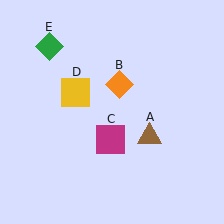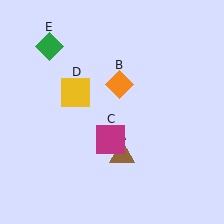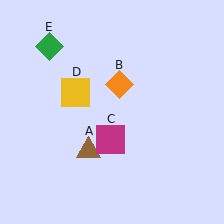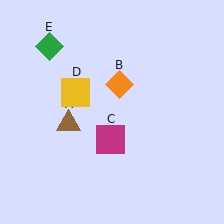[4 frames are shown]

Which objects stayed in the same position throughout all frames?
Orange diamond (object B) and magenta square (object C) and yellow square (object D) and green diamond (object E) remained stationary.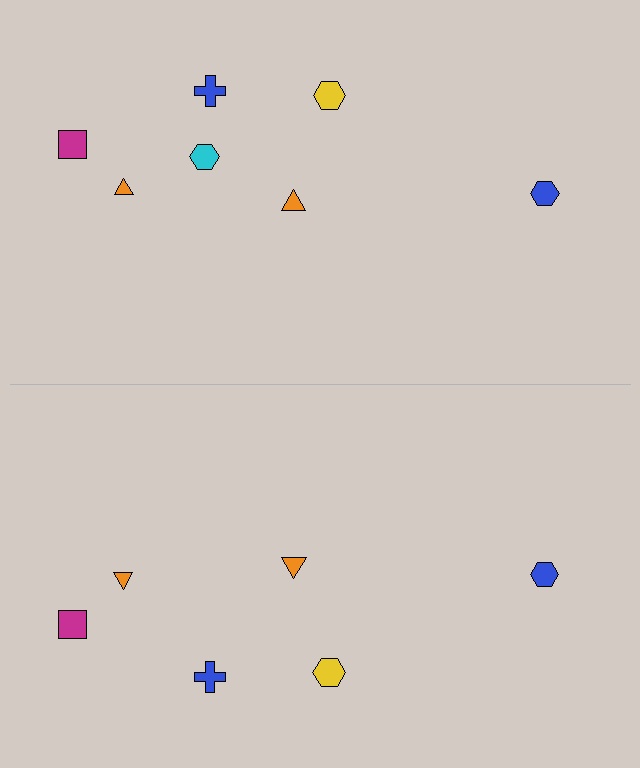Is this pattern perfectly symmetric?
No, the pattern is not perfectly symmetric. A cyan hexagon is missing from the bottom side.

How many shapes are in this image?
There are 13 shapes in this image.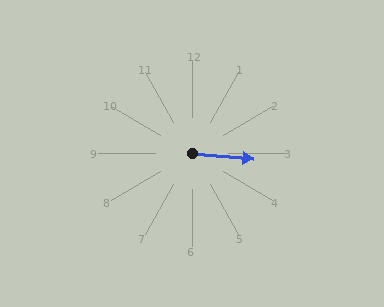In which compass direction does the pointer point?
East.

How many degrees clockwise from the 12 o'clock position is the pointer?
Approximately 95 degrees.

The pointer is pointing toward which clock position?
Roughly 3 o'clock.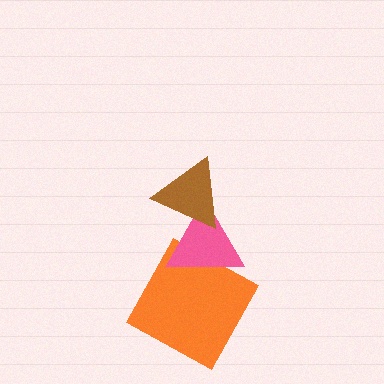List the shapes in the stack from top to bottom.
From top to bottom: the brown triangle, the pink triangle, the orange square.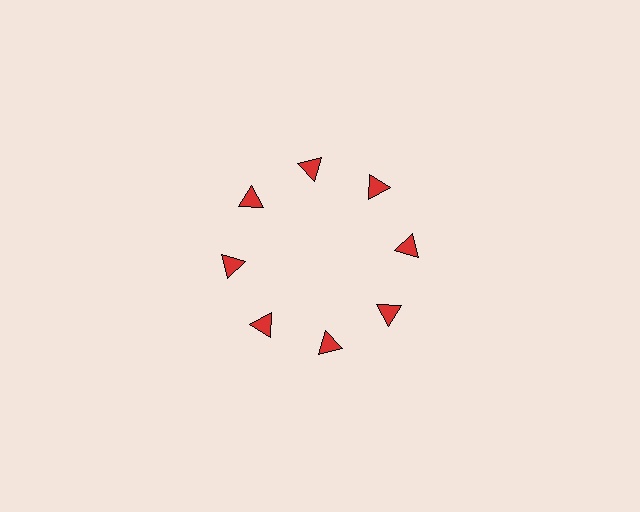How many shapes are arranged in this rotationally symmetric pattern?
There are 8 shapes, arranged in 8 groups of 1.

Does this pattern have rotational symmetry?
Yes, this pattern has 8-fold rotational symmetry. It looks the same after rotating 45 degrees around the center.